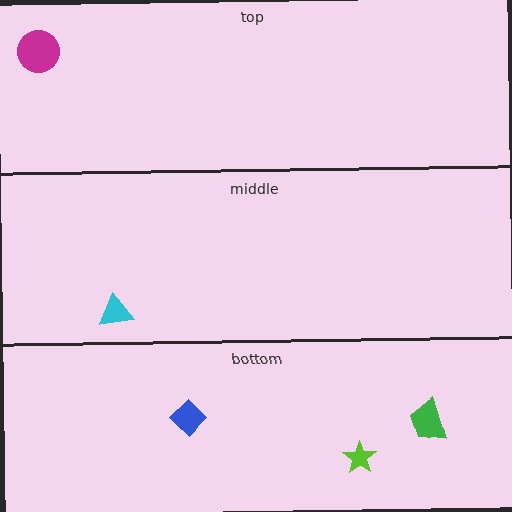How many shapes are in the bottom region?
3.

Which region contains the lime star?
The bottom region.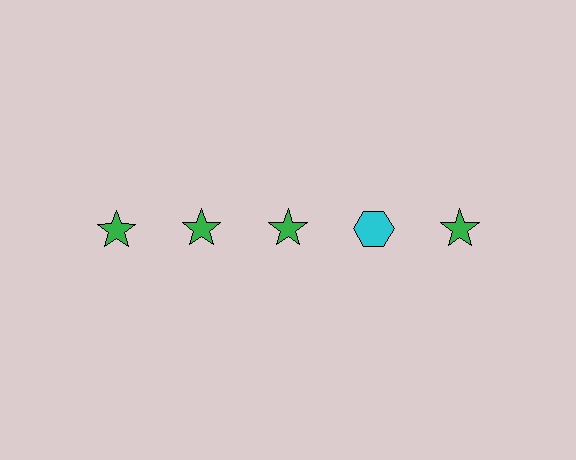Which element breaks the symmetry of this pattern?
The cyan hexagon in the top row, second from right column breaks the symmetry. All other shapes are green stars.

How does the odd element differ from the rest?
It differs in both color (cyan instead of green) and shape (hexagon instead of star).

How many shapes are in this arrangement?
There are 5 shapes arranged in a grid pattern.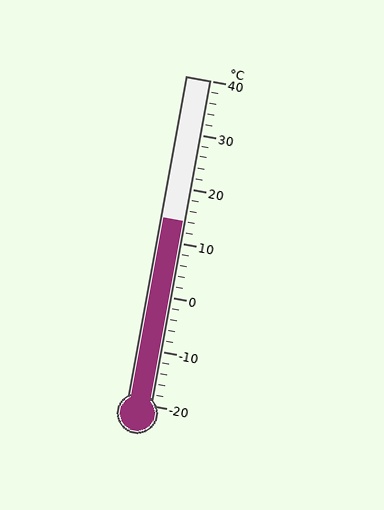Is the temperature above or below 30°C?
The temperature is below 30°C.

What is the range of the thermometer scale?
The thermometer scale ranges from -20°C to 40°C.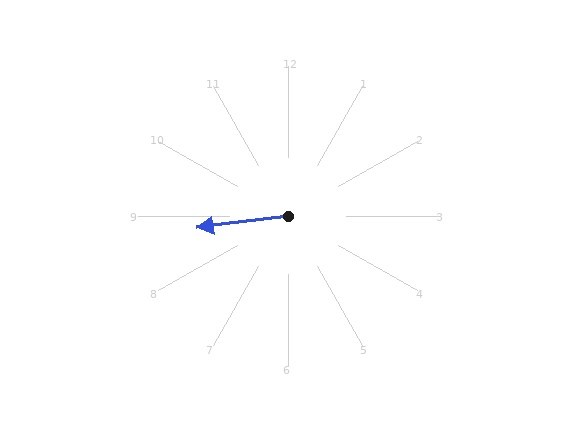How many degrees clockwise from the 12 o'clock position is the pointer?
Approximately 263 degrees.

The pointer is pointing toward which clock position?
Roughly 9 o'clock.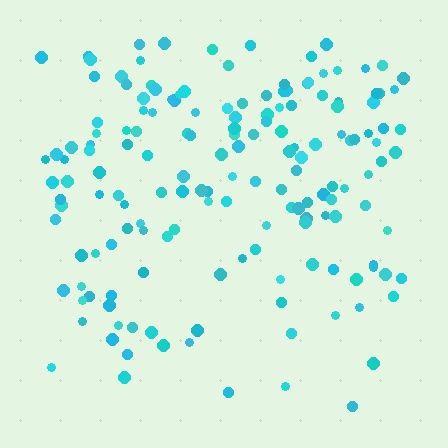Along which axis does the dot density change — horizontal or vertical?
Vertical.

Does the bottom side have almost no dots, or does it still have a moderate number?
Still a moderate number, just noticeably fewer than the top.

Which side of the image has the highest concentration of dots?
The top.